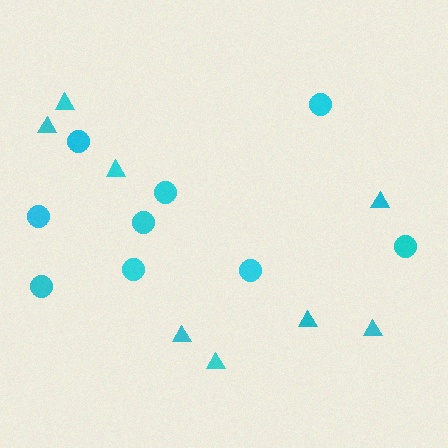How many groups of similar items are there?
There are 2 groups: one group of triangles (8) and one group of circles (9).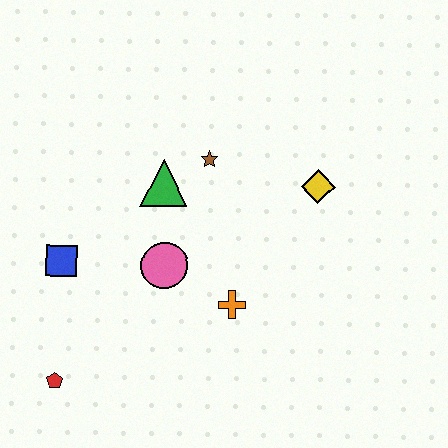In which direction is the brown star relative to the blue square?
The brown star is to the right of the blue square.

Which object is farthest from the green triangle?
The red pentagon is farthest from the green triangle.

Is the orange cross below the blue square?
Yes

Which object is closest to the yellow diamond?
The brown star is closest to the yellow diamond.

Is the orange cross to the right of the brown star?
Yes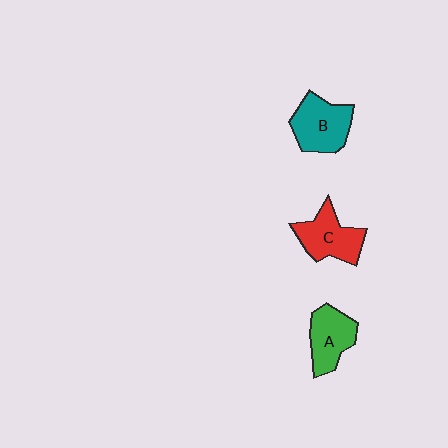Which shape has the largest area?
Shape B (teal).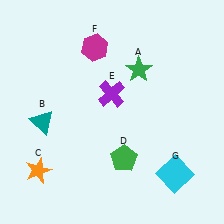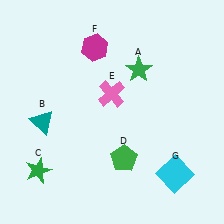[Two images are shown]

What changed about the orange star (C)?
In Image 1, C is orange. In Image 2, it changed to green.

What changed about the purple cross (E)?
In Image 1, E is purple. In Image 2, it changed to pink.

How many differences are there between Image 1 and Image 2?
There are 2 differences between the two images.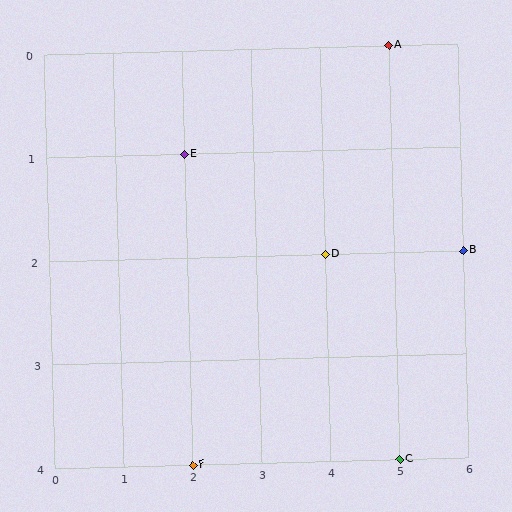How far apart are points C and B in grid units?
Points C and B are 1 column and 2 rows apart (about 2.2 grid units diagonally).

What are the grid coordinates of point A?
Point A is at grid coordinates (5, 0).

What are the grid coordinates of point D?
Point D is at grid coordinates (4, 2).